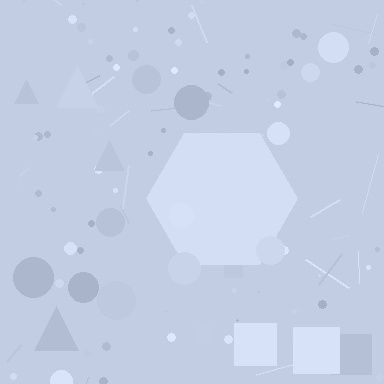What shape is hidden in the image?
A hexagon is hidden in the image.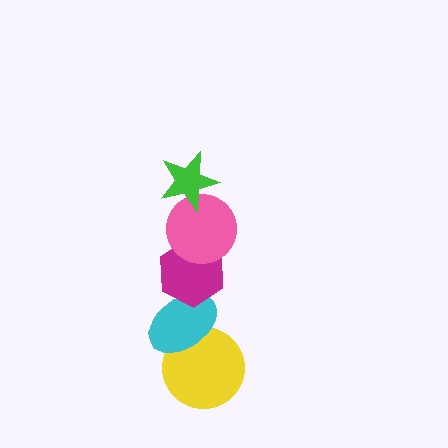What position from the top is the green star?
The green star is 1st from the top.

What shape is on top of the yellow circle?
The cyan ellipse is on top of the yellow circle.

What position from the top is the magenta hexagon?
The magenta hexagon is 3rd from the top.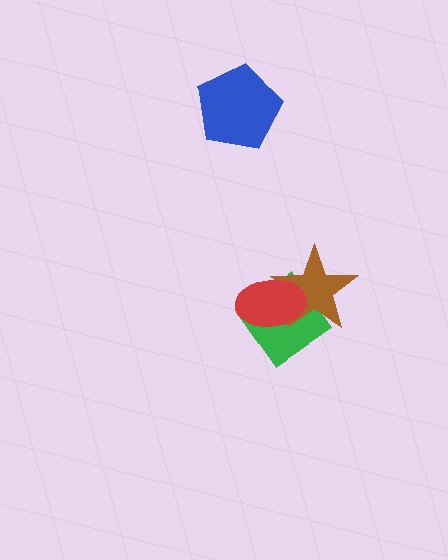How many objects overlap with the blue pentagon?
0 objects overlap with the blue pentagon.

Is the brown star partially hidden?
Yes, it is partially covered by another shape.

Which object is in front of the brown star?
The red ellipse is in front of the brown star.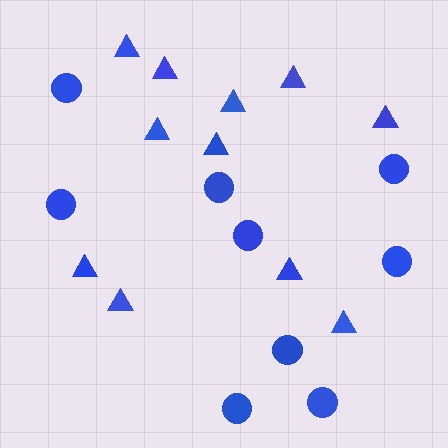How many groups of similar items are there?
There are 2 groups: one group of circles (9) and one group of triangles (11).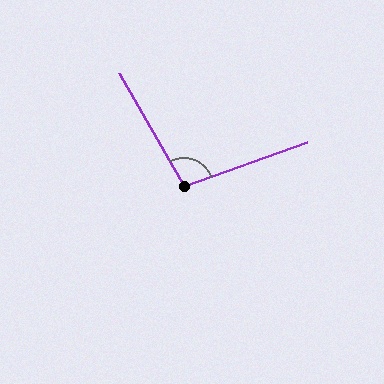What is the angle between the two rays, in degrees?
Approximately 100 degrees.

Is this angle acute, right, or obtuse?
It is obtuse.